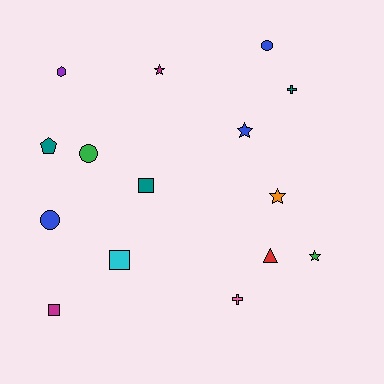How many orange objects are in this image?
There is 1 orange object.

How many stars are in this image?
There are 4 stars.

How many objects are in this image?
There are 15 objects.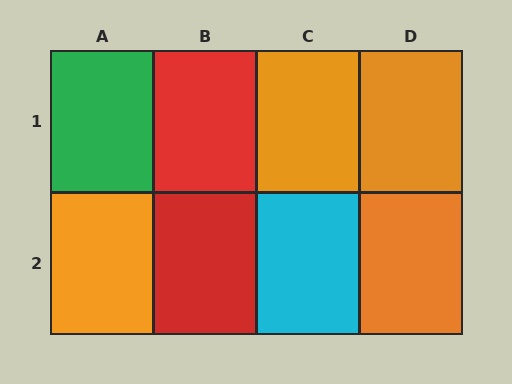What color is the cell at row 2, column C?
Cyan.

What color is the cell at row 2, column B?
Red.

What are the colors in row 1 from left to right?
Green, red, orange, orange.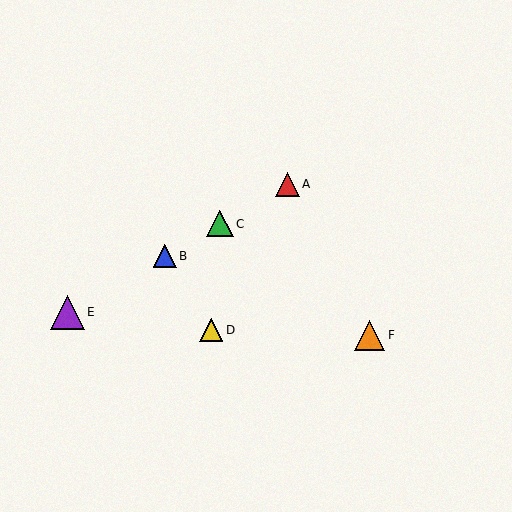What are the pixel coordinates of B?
Object B is at (165, 256).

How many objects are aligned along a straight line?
4 objects (A, B, C, E) are aligned along a straight line.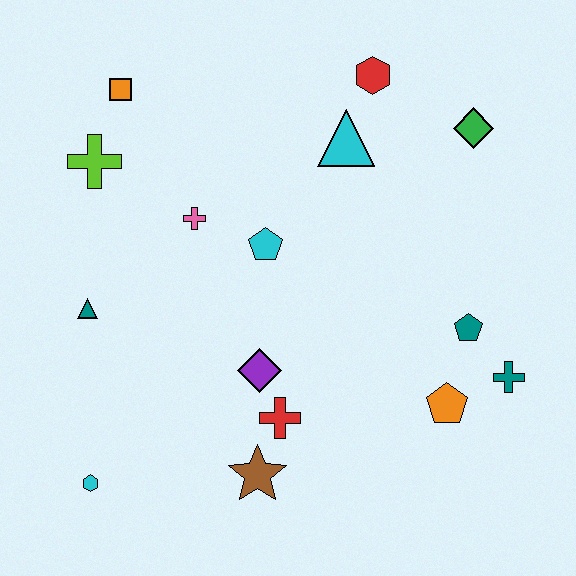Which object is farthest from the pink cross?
The teal cross is farthest from the pink cross.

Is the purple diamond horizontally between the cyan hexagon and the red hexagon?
Yes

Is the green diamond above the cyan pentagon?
Yes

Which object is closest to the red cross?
The purple diamond is closest to the red cross.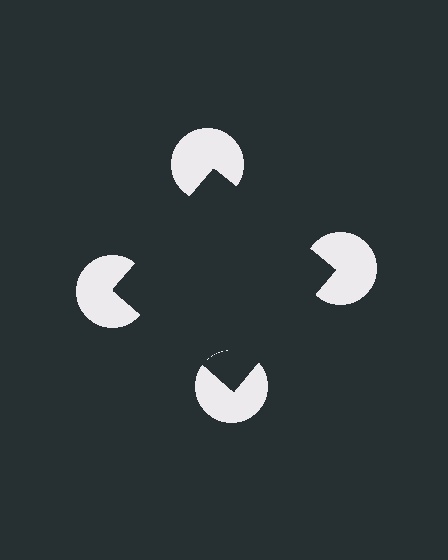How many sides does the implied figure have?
4 sides.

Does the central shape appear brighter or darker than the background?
It typically appears slightly darker than the background, even though no actual brightness change is drawn.